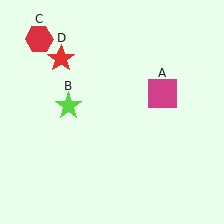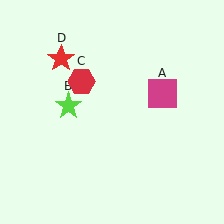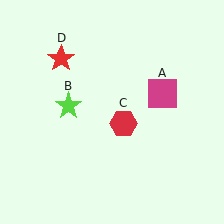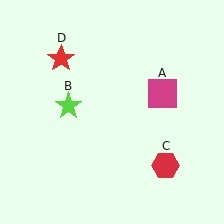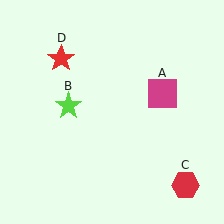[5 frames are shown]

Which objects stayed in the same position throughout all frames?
Magenta square (object A) and lime star (object B) and red star (object D) remained stationary.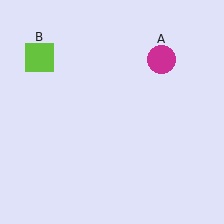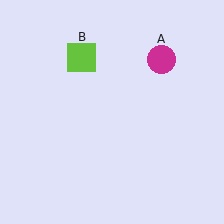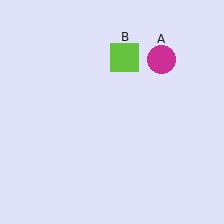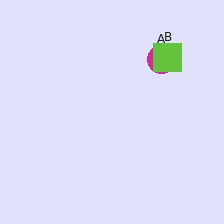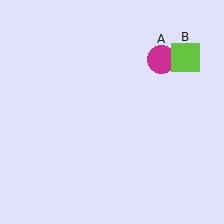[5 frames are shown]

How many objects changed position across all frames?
1 object changed position: lime square (object B).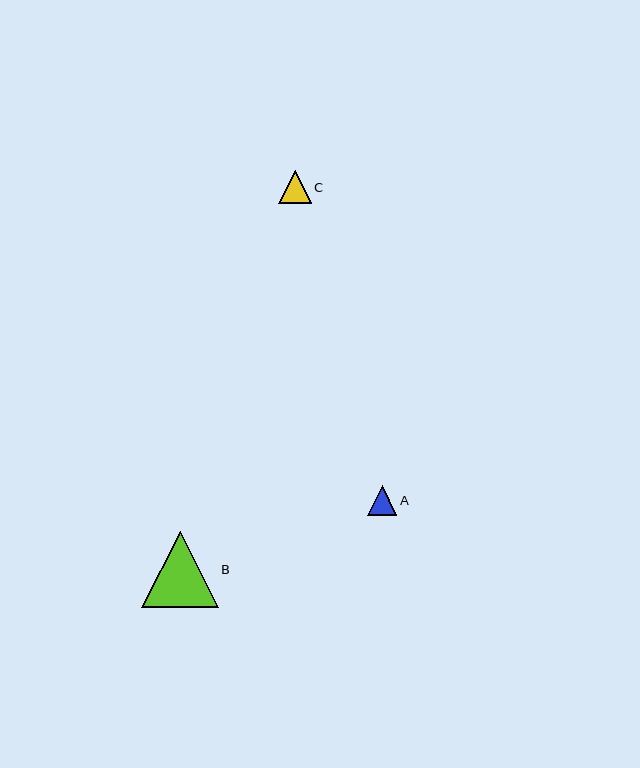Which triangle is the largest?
Triangle B is the largest with a size of approximately 76 pixels.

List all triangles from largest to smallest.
From largest to smallest: B, C, A.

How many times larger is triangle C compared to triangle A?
Triangle C is approximately 1.1 times the size of triangle A.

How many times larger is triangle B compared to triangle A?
Triangle B is approximately 2.6 times the size of triangle A.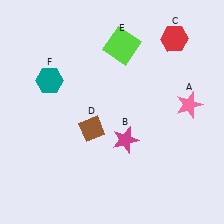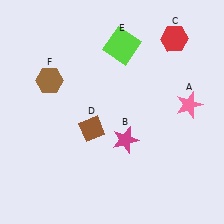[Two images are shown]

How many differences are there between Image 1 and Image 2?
There is 1 difference between the two images.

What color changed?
The hexagon (F) changed from teal in Image 1 to brown in Image 2.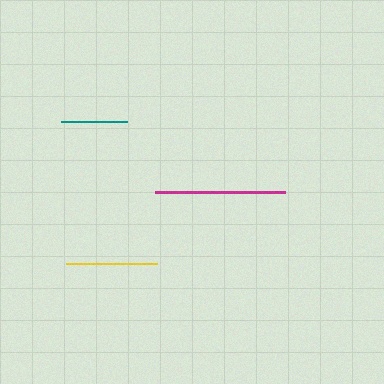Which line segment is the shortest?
The teal line is the shortest at approximately 66 pixels.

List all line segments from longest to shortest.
From longest to shortest: magenta, yellow, teal.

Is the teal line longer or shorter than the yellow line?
The yellow line is longer than the teal line.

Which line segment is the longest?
The magenta line is the longest at approximately 129 pixels.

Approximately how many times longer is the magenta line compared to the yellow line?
The magenta line is approximately 1.4 times the length of the yellow line.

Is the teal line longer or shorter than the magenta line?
The magenta line is longer than the teal line.